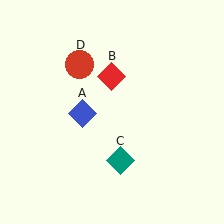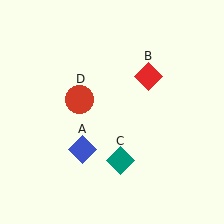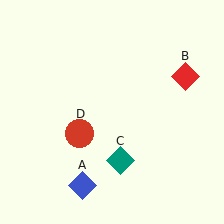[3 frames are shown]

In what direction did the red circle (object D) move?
The red circle (object D) moved down.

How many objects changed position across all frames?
3 objects changed position: blue diamond (object A), red diamond (object B), red circle (object D).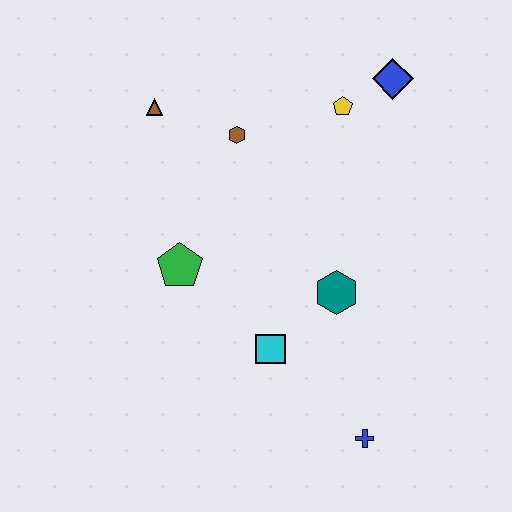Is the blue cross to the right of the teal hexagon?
Yes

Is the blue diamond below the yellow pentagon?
No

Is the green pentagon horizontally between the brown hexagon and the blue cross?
No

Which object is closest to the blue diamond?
The yellow pentagon is closest to the blue diamond.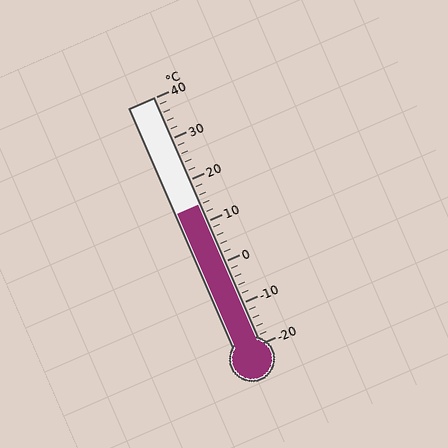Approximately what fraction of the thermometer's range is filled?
The thermometer is filled to approximately 55% of its range.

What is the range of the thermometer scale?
The thermometer scale ranges from -20°C to 40°C.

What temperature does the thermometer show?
The thermometer shows approximately 14°C.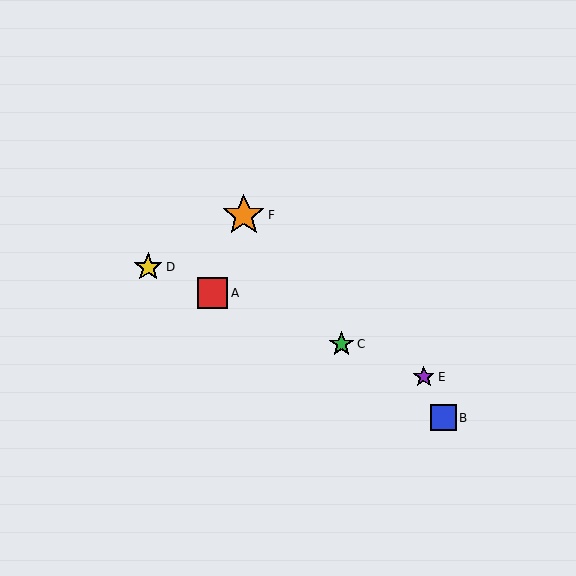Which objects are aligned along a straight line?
Objects A, C, D, E are aligned along a straight line.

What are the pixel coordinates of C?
Object C is at (342, 344).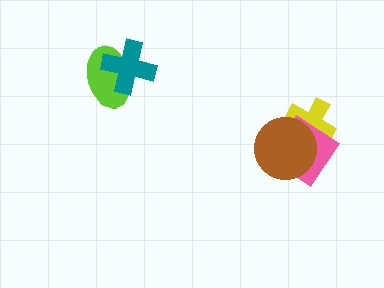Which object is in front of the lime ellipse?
The teal cross is in front of the lime ellipse.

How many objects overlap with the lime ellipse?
1 object overlaps with the lime ellipse.